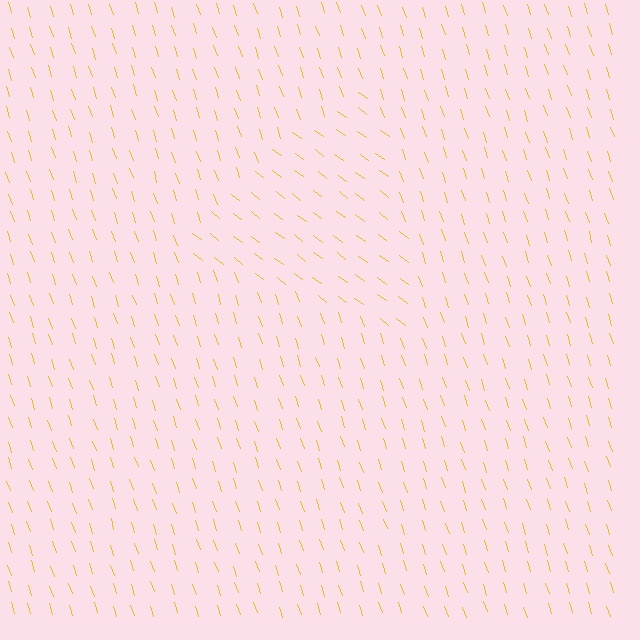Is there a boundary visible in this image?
Yes, there is a texture boundary formed by a change in line orientation.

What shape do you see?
I see a triangle.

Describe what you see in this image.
The image is filled with small yellow line segments. A triangle region in the image has lines oriented differently from the surrounding lines, creating a visible texture boundary.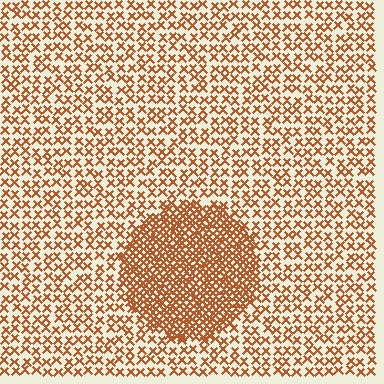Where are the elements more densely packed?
The elements are more densely packed inside the circle boundary.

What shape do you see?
I see a circle.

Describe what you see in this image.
The image contains small brown elements arranged at two different densities. A circle-shaped region is visible where the elements are more densely packed than the surrounding area.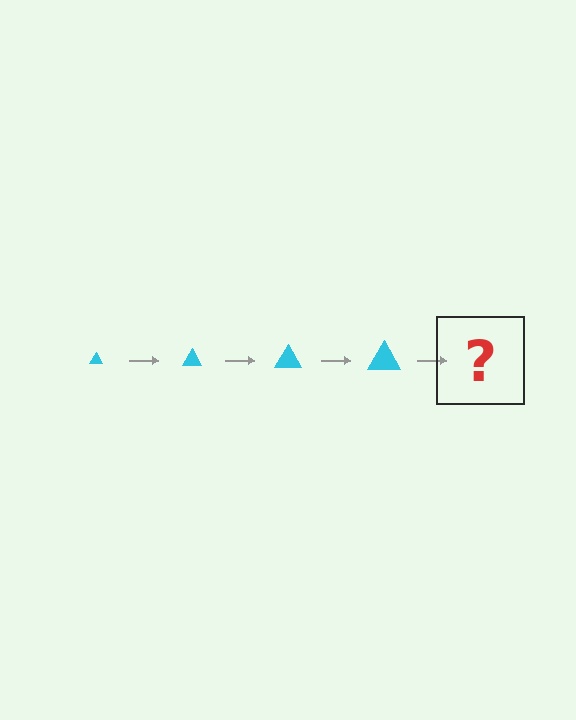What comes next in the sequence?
The next element should be a cyan triangle, larger than the previous one.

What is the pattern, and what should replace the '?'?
The pattern is that the triangle gets progressively larger each step. The '?' should be a cyan triangle, larger than the previous one.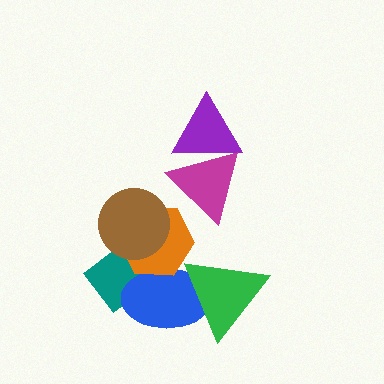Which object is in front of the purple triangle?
The magenta triangle is in front of the purple triangle.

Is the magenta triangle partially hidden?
No, no other shape covers it.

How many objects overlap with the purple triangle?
1 object overlaps with the purple triangle.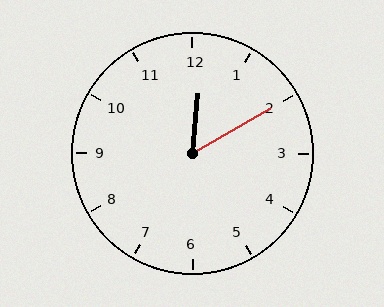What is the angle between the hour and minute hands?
Approximately 55 degrees.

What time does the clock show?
12:10.